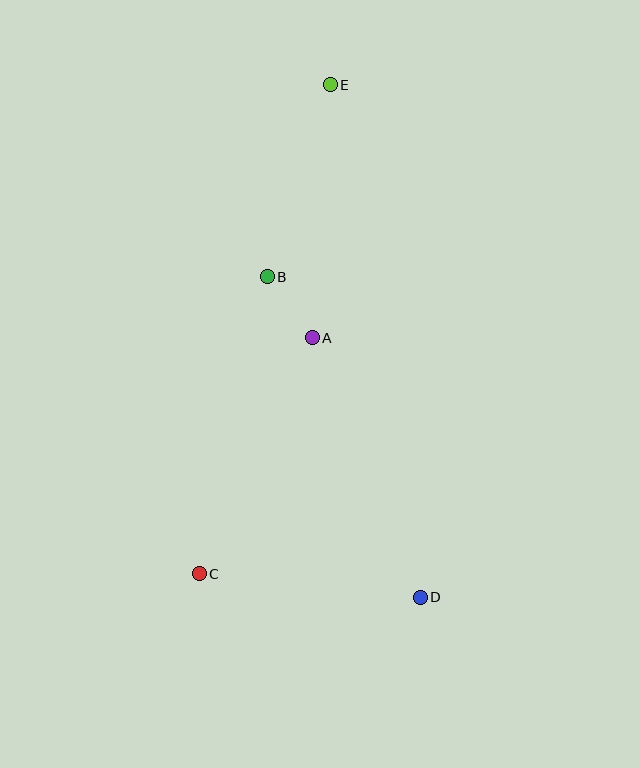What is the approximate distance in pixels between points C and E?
The distance between C and E is approximately 506 pixels.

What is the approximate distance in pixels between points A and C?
The distance between A and C is approximately 261 pixels.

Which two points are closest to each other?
Points A and B are closest to each other.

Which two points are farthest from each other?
Points D and E are farthest from each other.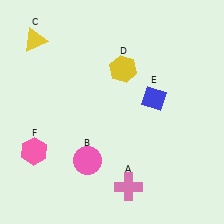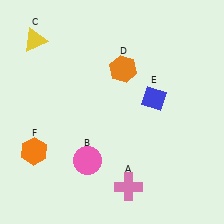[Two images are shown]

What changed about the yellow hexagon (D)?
In Image 1, D is yellow. In Image 2, it changed to orange.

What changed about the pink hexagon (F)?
In Image 1, F is pink. In Image 2, it changed to orange.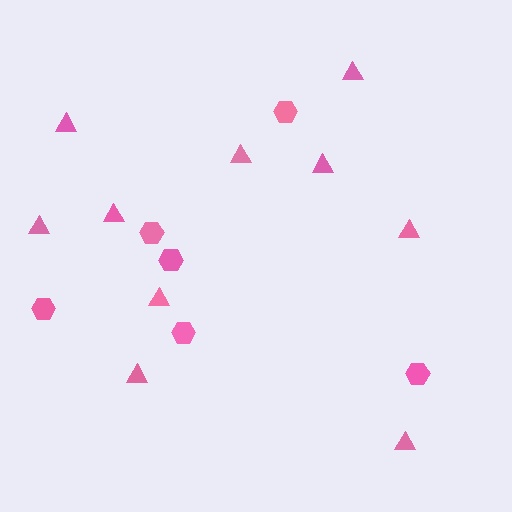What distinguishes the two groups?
There are 2 groups: one group of hexagons (6) and one group of triangles (10).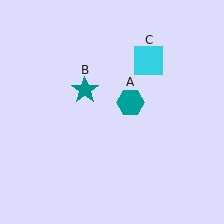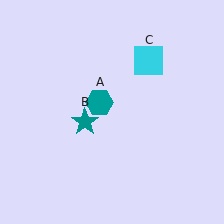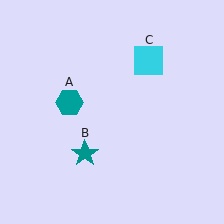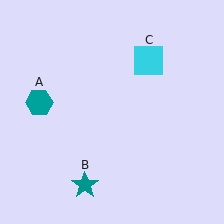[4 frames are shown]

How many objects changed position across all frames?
2 objects changed position: teal hexagon (object A), teal star (object B).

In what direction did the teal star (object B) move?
The teal star (object B) moved down.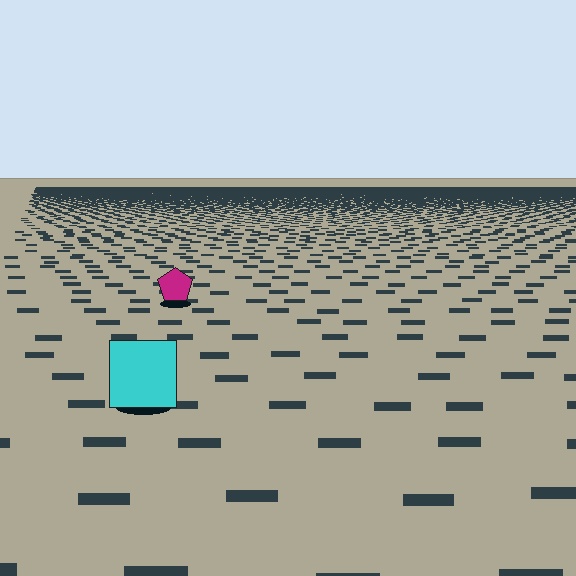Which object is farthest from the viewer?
The magenta pentagon is farthest from the viewer. It appears smaller and the ground texture around it is denser.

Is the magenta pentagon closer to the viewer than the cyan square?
No. The cyan square is closer — you can tell from the texture gradient: the ground texture is coarser near it.